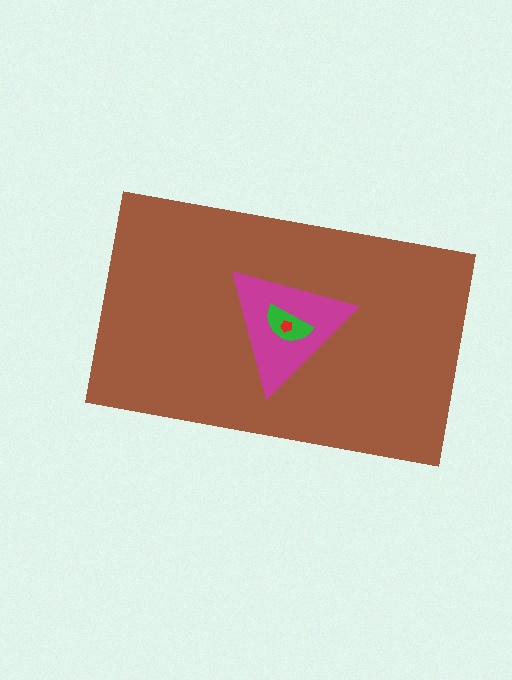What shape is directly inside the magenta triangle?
The green semicircle.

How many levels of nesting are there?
4.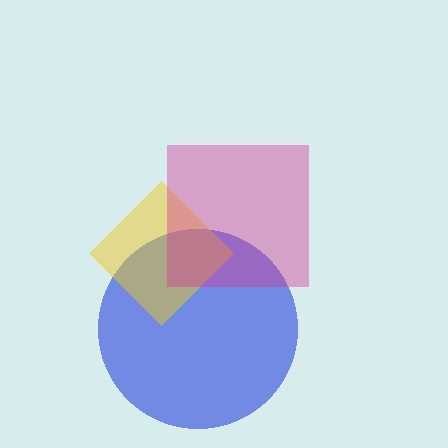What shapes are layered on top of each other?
The layered shapes are: a blue circle, a yellow diamond, a magenta square.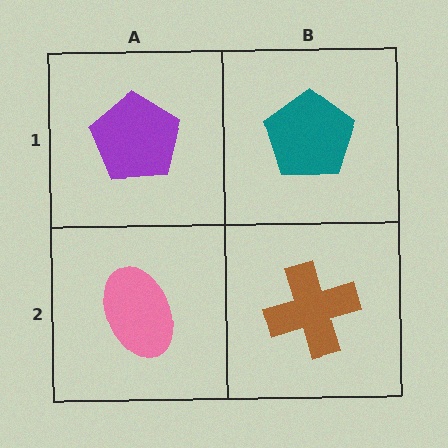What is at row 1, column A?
A purple pentagon.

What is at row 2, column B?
A brown cross.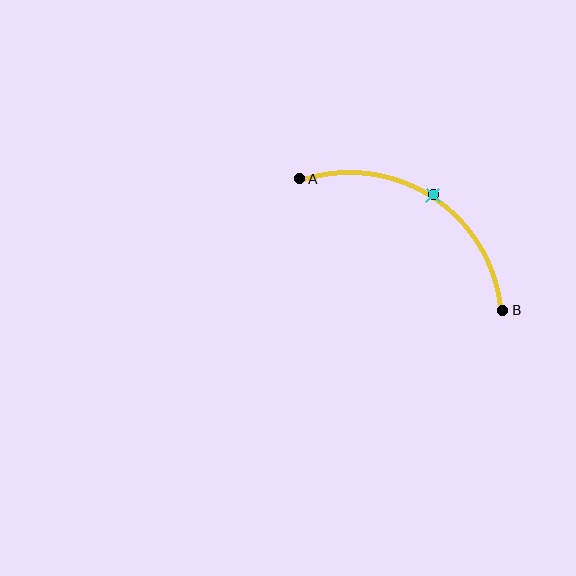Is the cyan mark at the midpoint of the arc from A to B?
Yes. The cyan mark lies on the arc at equal arc-length from both A and B — it is the arc midpoint.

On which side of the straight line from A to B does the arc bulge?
The arc bulges above the straight line connecting A and B.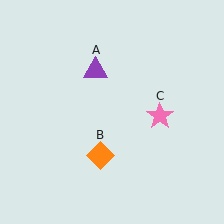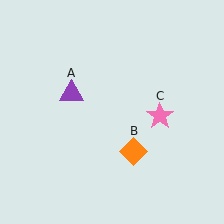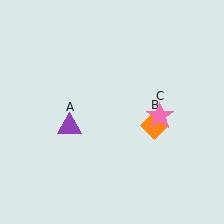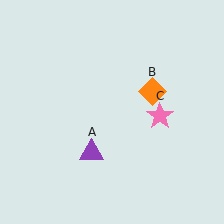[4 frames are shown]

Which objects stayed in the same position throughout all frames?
Pink star (object C) remained stationary.